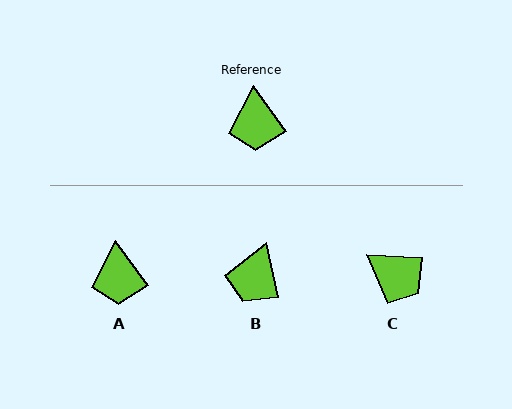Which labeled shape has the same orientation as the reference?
A.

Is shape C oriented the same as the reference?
No, it is off by about 51 degrees.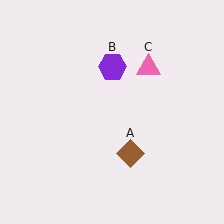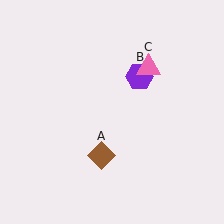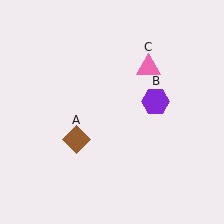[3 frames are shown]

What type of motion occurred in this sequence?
The brown diamond (object A), purple hexagon (object B) rotated clockwise around the center of the scene.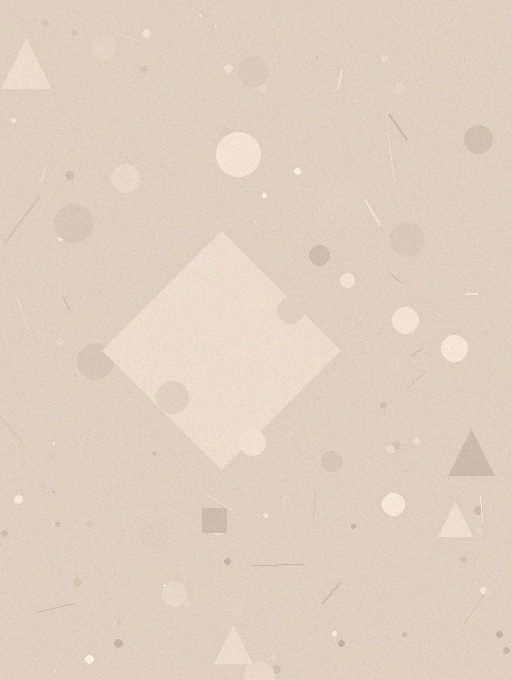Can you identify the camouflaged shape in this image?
The camouflaged shape is a diamond.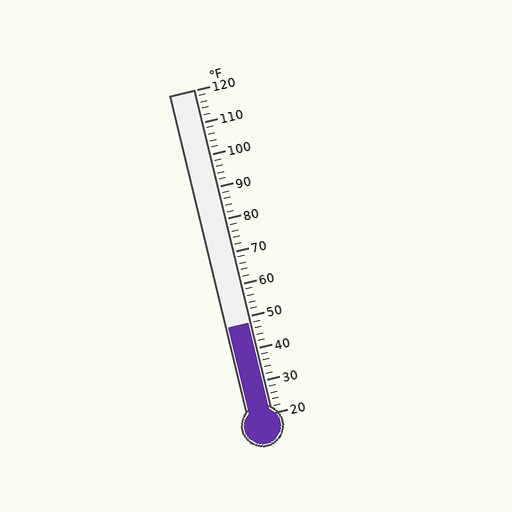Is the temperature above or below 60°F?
The temperature is below 60°F.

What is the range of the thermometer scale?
The thermometer scale ranges from 20°F to 120°F.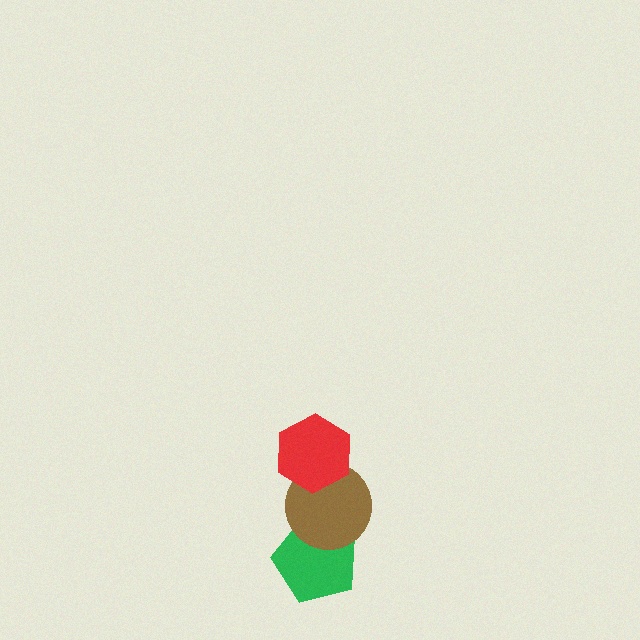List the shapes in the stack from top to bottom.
From top to bottom: the red hexagon, the brown circle, the green pentagon.